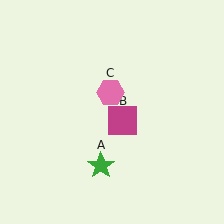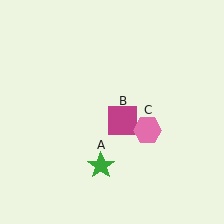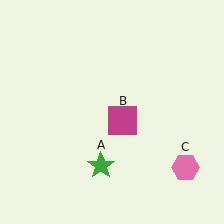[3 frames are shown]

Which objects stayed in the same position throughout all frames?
Green star (object A) and magenta square (object B) remained stationary.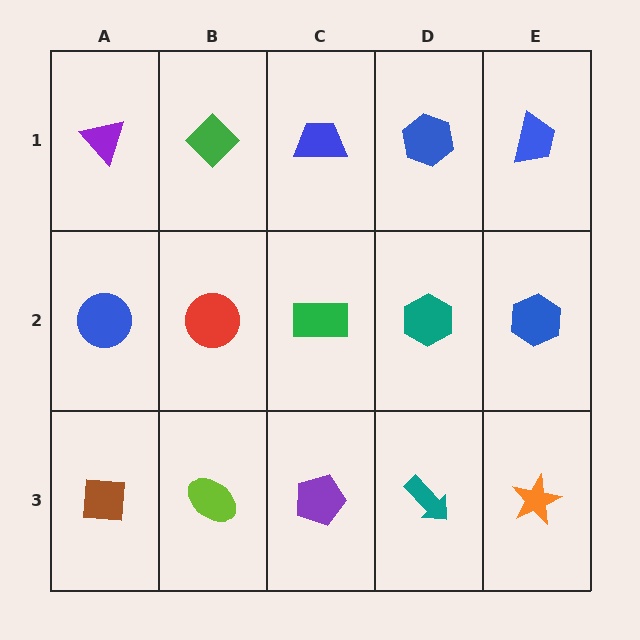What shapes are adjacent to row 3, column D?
A teal hexagon (row 2, column D), a purple pentagon (row 3, column C), an orange star (row 3, column E).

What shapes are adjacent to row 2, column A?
A purple triangle (row 1, column A), a brown square (row 3, column A), a red circle (row 2, column B).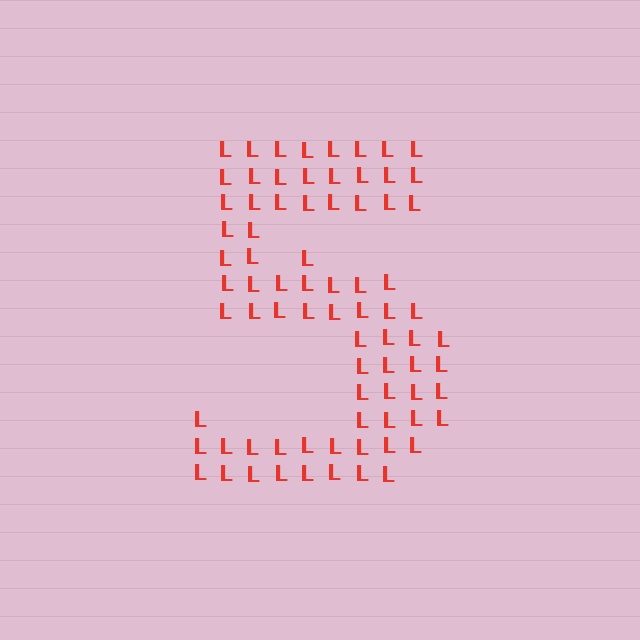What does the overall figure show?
The overall figure shows the digit 5.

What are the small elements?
The small elements are letter L's.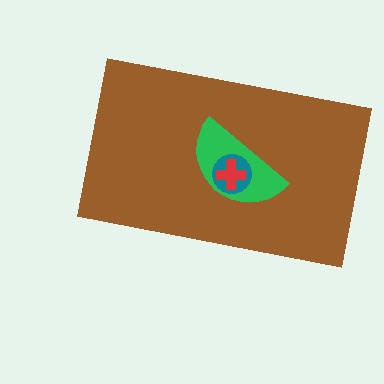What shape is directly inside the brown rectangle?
The green semicircle.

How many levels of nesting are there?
4.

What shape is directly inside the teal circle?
The red cross.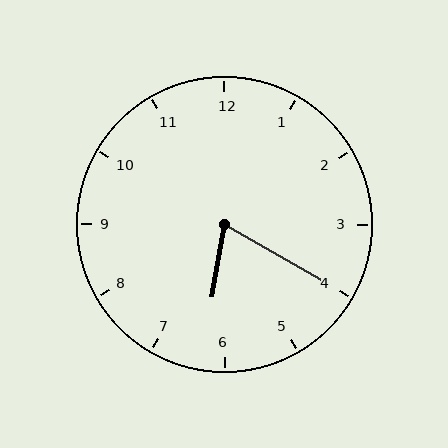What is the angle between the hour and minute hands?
Approximately 70 degrees.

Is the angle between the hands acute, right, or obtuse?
It is acute.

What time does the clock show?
6:20.